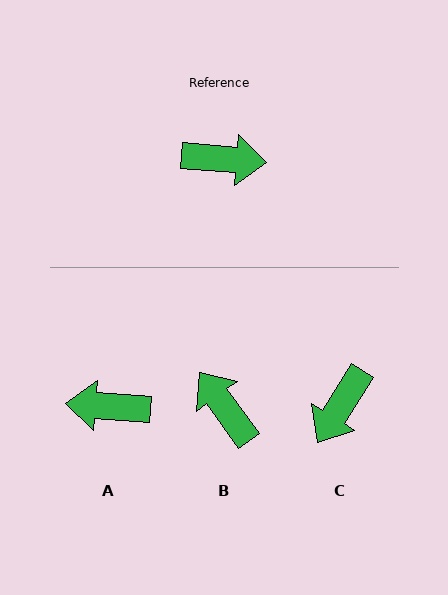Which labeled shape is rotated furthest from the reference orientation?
A, about 179 degrees away.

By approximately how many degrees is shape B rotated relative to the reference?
Approximately 131 degrees counter-clockwise.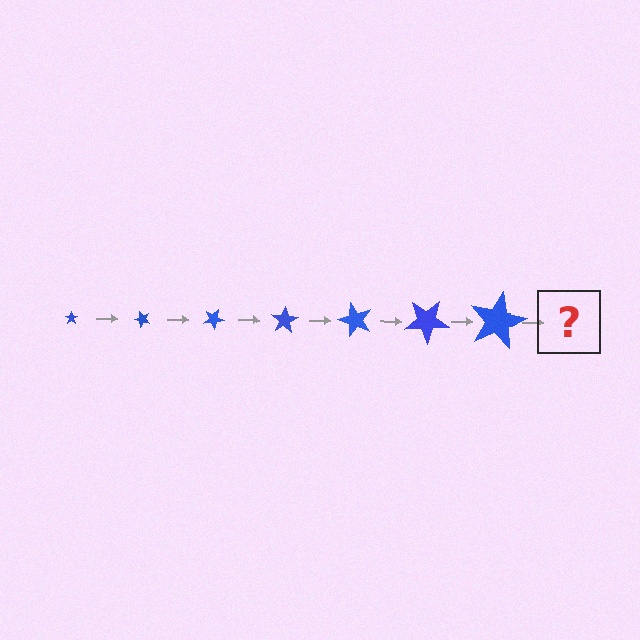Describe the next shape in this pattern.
It should be a star, larger than the previous one and rotated 350 degrees from the start.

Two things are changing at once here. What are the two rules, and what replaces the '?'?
The two rules are that the star grows larger each step and it rotates 50 degrees each step. The '?' should be a star, larger than the previous one and rotated 350 degrees from the start.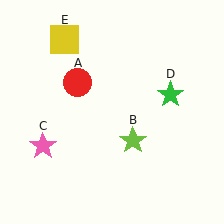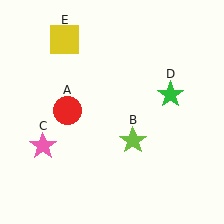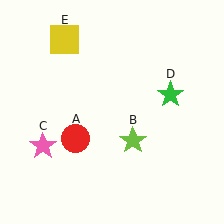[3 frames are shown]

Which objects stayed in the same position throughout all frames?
Lime star (object B) and pink star (object C) and green star (object D) and yellow square (object E) remained stationary.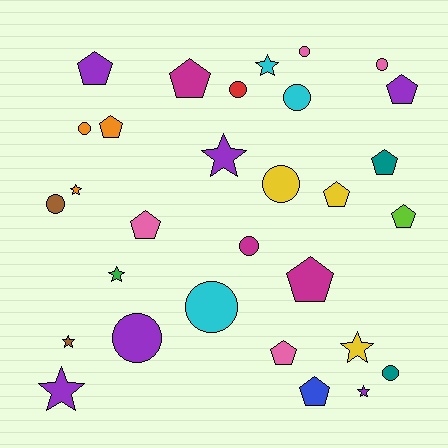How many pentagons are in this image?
There are 11 pentagons.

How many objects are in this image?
There are 30 objects.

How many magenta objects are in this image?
There are 3 magenta objects.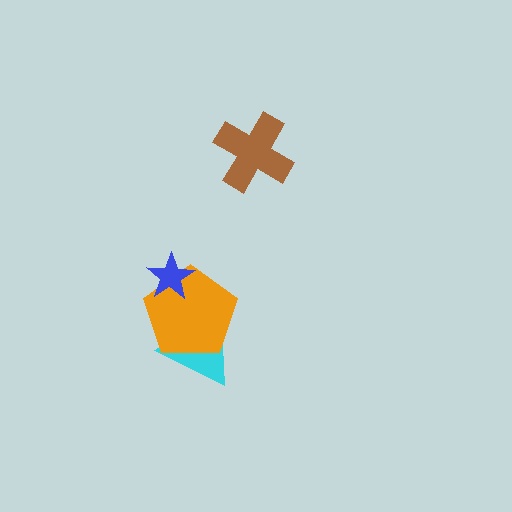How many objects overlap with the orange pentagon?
2 objects overlap with the orange pentagon.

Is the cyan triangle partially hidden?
Yes, it is partially covered by another shape.